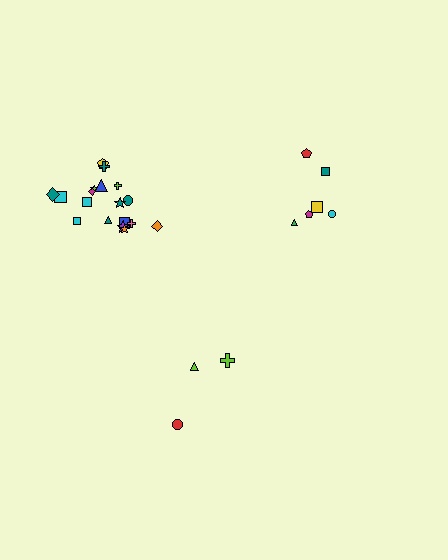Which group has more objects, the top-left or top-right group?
The top-left group.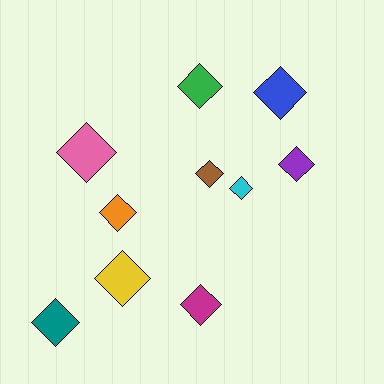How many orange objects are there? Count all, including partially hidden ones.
There is 1 orange object.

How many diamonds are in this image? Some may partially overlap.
There are 10 diamonds.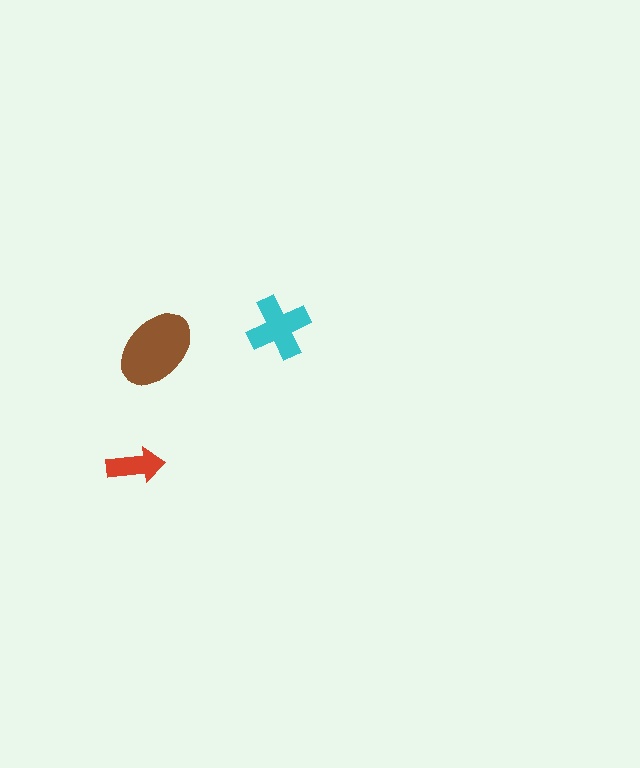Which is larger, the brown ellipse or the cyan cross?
The brown ellipse.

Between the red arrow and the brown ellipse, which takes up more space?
The brown ellipse.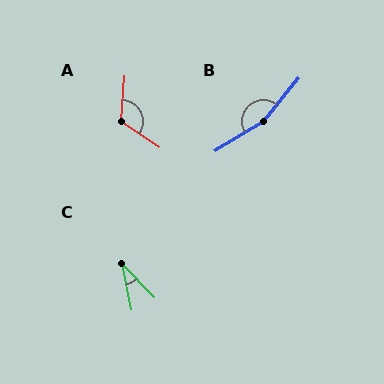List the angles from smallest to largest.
C (33°), A (120°), B (160°).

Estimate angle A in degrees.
Approximately 120 degrees.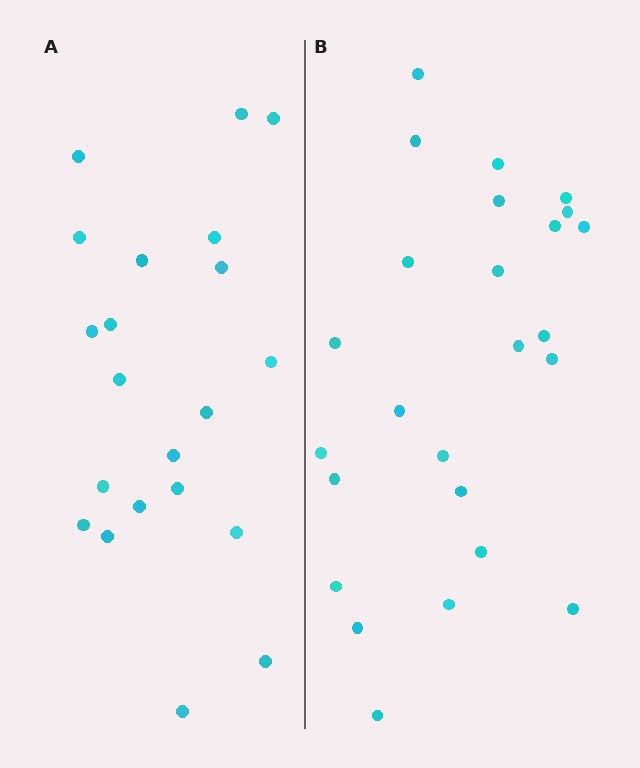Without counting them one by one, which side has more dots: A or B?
Region B (the right region) has more dots.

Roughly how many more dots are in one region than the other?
Region B has about 4 more dots than region A.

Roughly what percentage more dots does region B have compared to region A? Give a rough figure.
About 20% more.